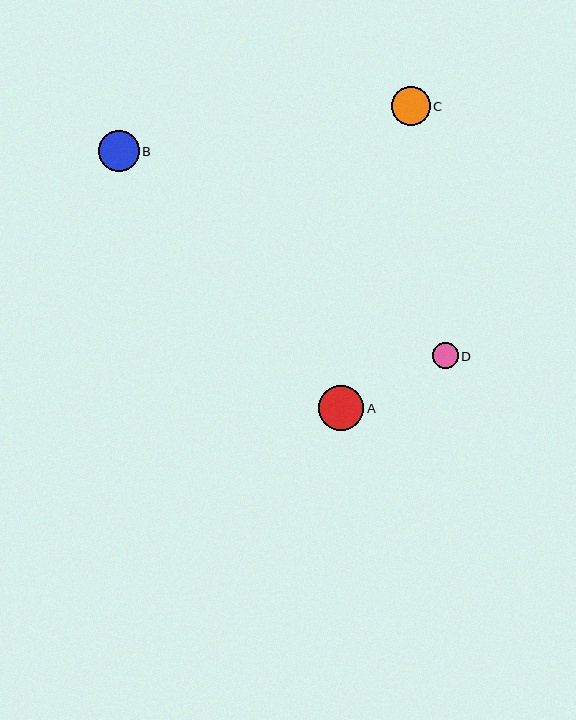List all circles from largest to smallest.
From largest to smallest: A, B, C, D.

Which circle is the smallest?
Circle D is the smallest with a size of approximately 26 pixels.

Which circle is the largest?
Circle A is the largest with a size of approximately 45 pixels.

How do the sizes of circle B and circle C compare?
Circle B and circle C are approximately the same size.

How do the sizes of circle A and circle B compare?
Circle A and circle B are approximately the same size.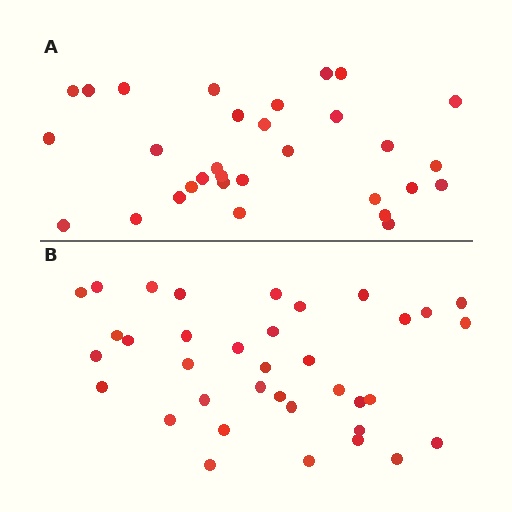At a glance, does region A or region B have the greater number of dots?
Region B (the bottom region) has more dots.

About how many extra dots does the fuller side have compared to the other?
Region B has about 5 more dots than region A.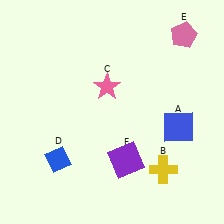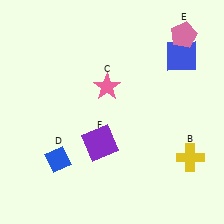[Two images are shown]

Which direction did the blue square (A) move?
The blue square (A) moved up.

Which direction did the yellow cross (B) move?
The yellow cross (B) moved right.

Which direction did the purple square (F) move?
The purple square (F) moved left.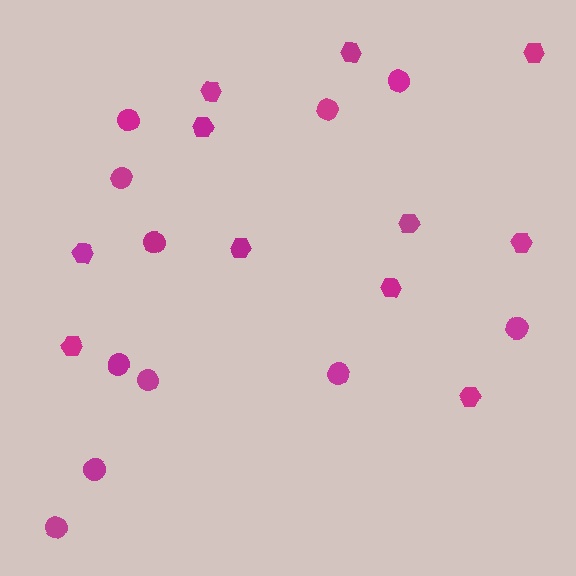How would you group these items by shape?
There are 2 groups: one group of circles (11) and one group of hexagons (11).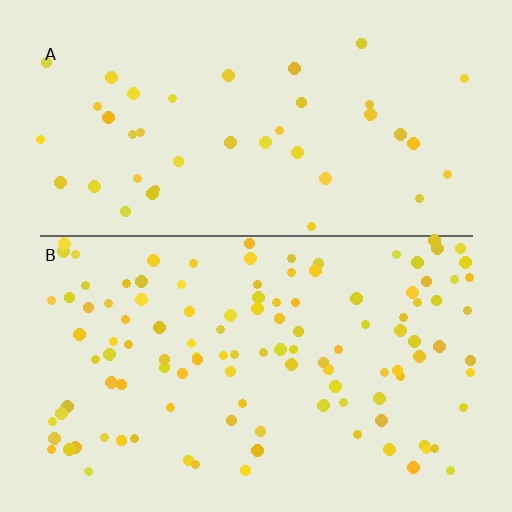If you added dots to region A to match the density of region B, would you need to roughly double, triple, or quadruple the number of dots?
Approximately triple.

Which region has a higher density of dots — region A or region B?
B (the bottom).